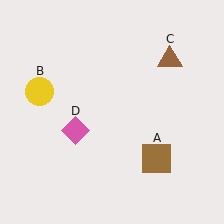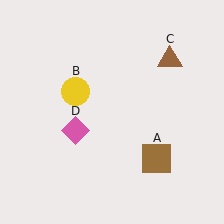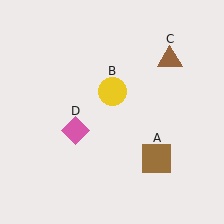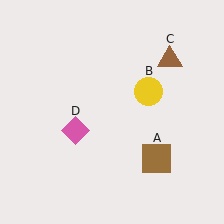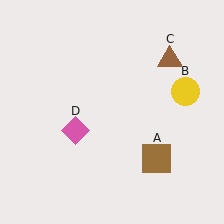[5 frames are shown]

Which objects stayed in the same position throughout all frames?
Brown square (object A) and brown triangle (object C) and pink diamond (object D) remained stationary.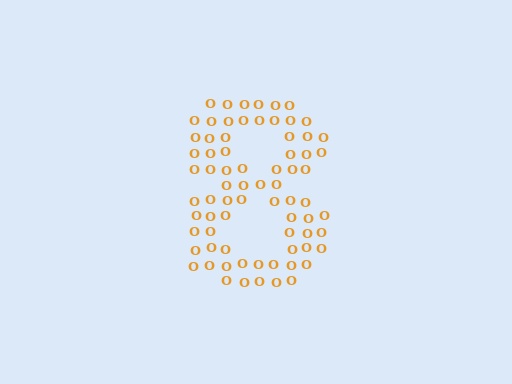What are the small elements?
The small elements are letter O's.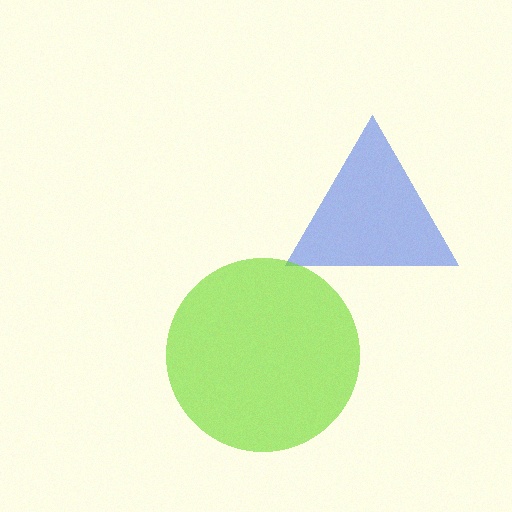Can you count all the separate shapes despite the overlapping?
Yes, there are 2 separate shapes.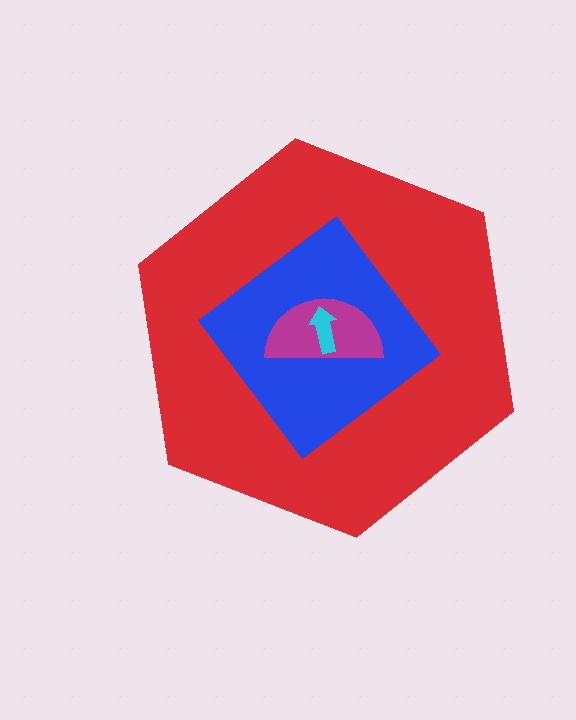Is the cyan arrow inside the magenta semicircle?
Yes.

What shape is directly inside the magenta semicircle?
The cyan arrow.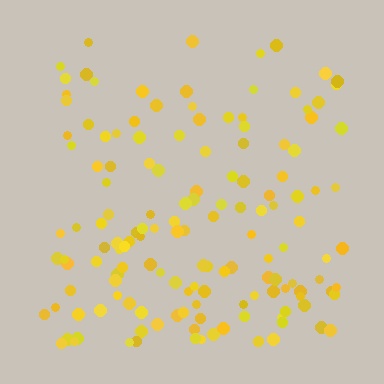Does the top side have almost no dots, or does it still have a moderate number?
Still a moderate number, just noticeably fewer than the bottom.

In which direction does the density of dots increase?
From top to bottom, with the bottom side densest.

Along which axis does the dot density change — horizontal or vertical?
Vertical.